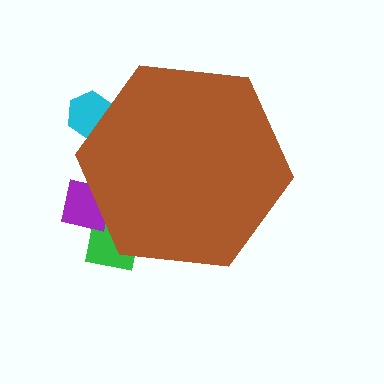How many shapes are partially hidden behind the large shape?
3 shapes are partially hidden.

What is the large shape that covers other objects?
A brown hexagon.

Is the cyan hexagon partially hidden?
Yes, the cyan hexagon is partially hidden behind the brown hexagon.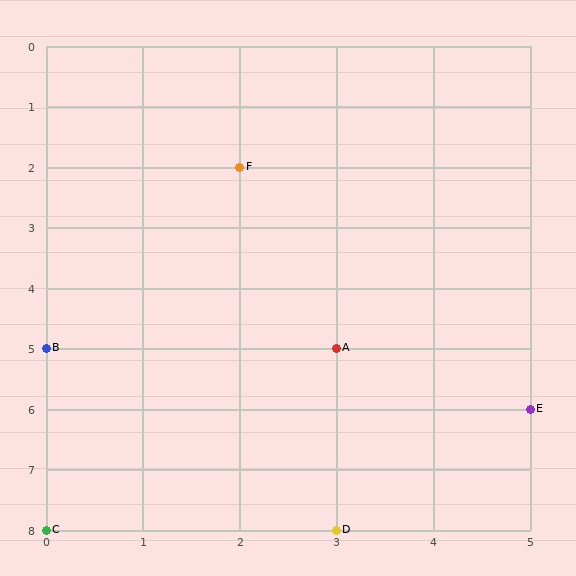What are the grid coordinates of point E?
Point E is at grid coordinates (5, 6).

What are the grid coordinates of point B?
Point B is at grid coordinates (0, 5).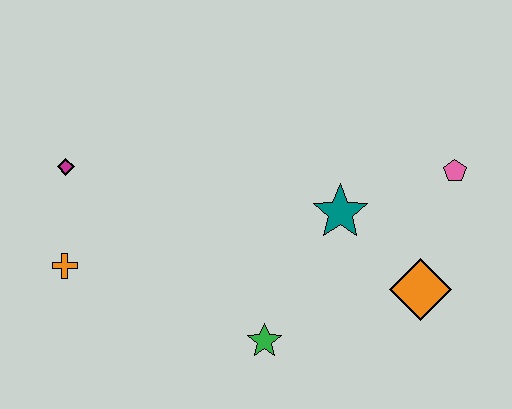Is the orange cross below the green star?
No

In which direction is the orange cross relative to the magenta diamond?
The orange cross is below the magenta diamond.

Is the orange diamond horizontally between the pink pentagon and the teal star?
Yes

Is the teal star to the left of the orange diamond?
Yes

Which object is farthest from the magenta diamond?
The pink pentagon is farthest from the magenta diamond.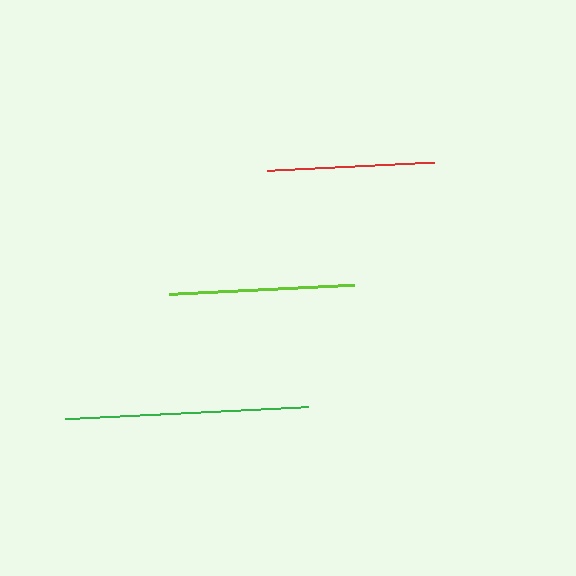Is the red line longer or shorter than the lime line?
The lime line is longer than the red line.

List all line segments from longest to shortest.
From longest to shortest: green, lime, red.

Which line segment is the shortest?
The red line is the shortest at approximately 166 pixels.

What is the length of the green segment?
The green segment is approximately 243 pixels long.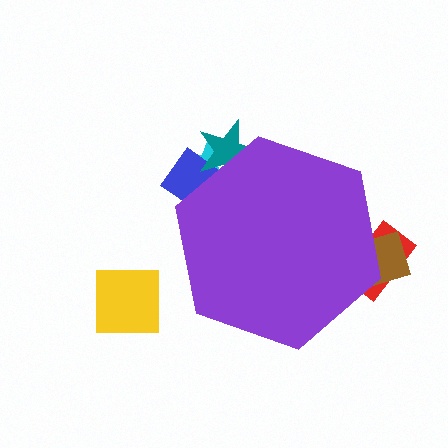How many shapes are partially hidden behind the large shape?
5 shapes are partially hidden.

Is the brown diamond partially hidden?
Yes, the brown diamond is partially hidden behind the purple hexagon.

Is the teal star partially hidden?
Yes, the teal star is partially hidden behind the purple hexagon.